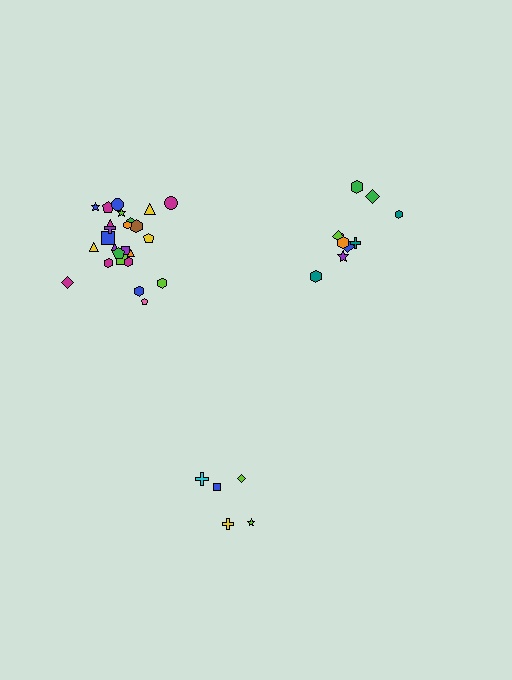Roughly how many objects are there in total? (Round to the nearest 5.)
Roughly 40 objects in total.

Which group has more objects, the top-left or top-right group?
The top-left group.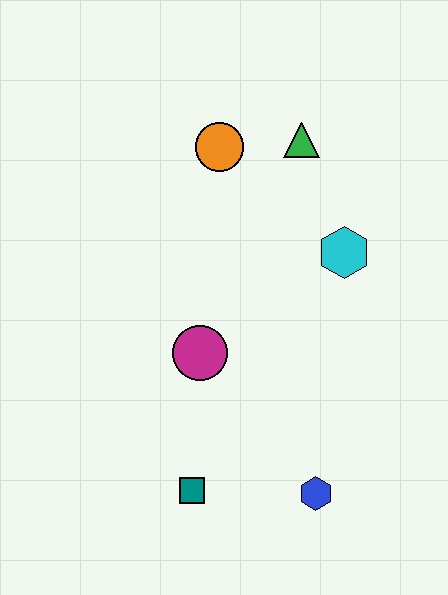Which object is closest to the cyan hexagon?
The green triangle is closest to the cyan hexagon.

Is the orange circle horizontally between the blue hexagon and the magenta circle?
Yes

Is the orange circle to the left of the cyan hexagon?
Yes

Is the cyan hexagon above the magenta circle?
Yes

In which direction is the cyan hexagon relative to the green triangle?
The cyan hexagon is below the green triangle.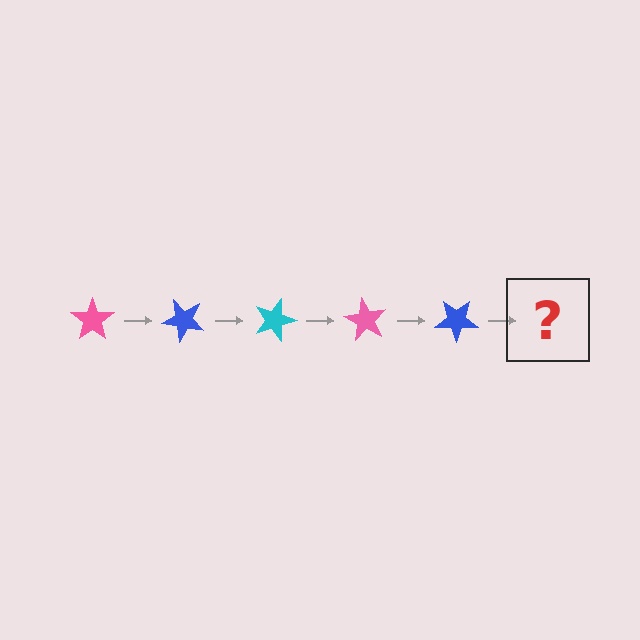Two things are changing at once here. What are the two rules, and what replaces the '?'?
The two rules are that it rotates 45 degrees each step and the color cycles through pink, blue, and cyan. The '?' should be a cyan star, rotated 225 degrees from the start.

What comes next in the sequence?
The next element should be a cyan star, rotated 225 degrees from the start.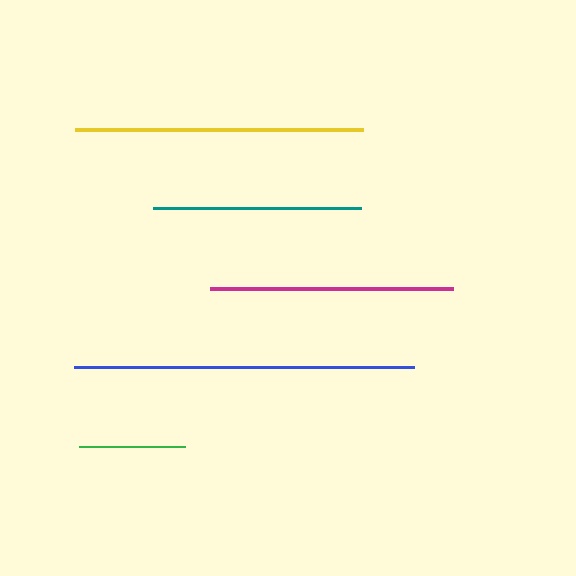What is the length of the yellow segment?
The yellow segment is approximately 288 pixels long.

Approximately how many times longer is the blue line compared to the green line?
The blue line is approximately 3.2 times the length of the green line.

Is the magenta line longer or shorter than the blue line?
The blue line is longer than the magenta line.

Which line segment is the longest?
The blue line is the longest at approximately 339 pixels.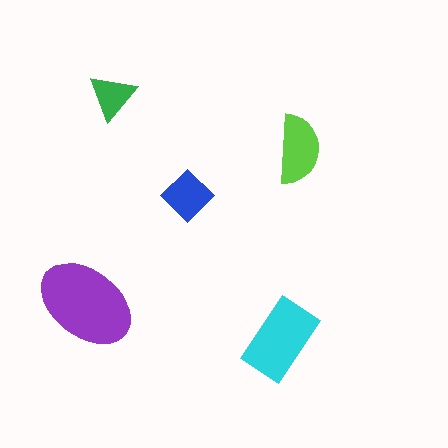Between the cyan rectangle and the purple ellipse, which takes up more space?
The purple ellipse.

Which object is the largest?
The purple ellipse.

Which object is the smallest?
The green triangle.